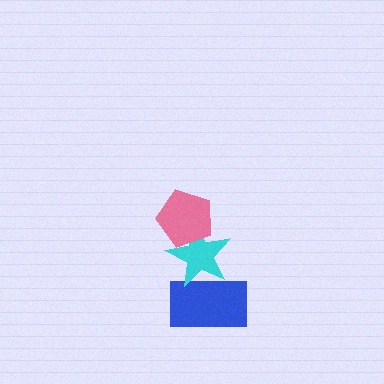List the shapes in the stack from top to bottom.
From top to bottom: the pink pentagon, the cyan star, the blue rectangle.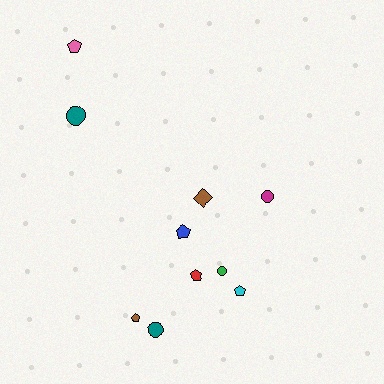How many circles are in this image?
There are 4 circles.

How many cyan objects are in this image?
There is 1 cyan object.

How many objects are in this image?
There are 10 objects.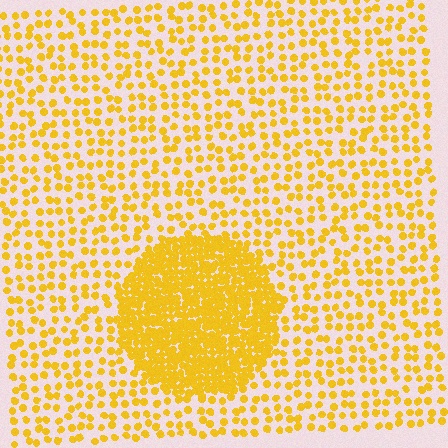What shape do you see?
I see a circle.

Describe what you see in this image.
The image contains small yellow elements arranged at two different densities. A circle-shaped region is visible where the elements are more densely packed than the surrounding area.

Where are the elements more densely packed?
The elements are more densely packed inside the circle boundary.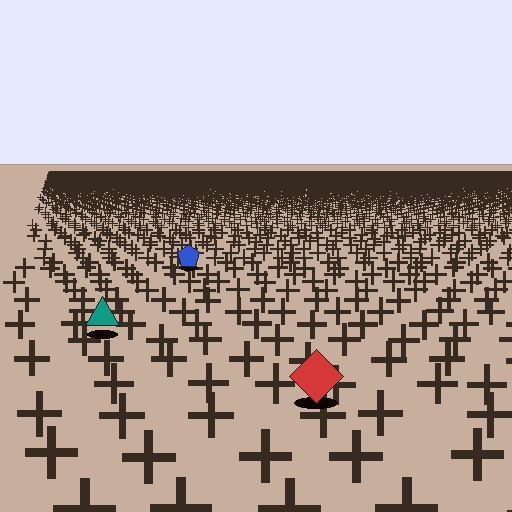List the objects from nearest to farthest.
From nearest to farthest: the red diamond, the teal triangle, the blue pentagon.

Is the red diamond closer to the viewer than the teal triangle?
Yes. The red diamond is closer — you can tell from the texture gradient: the ground texture is coarser near it.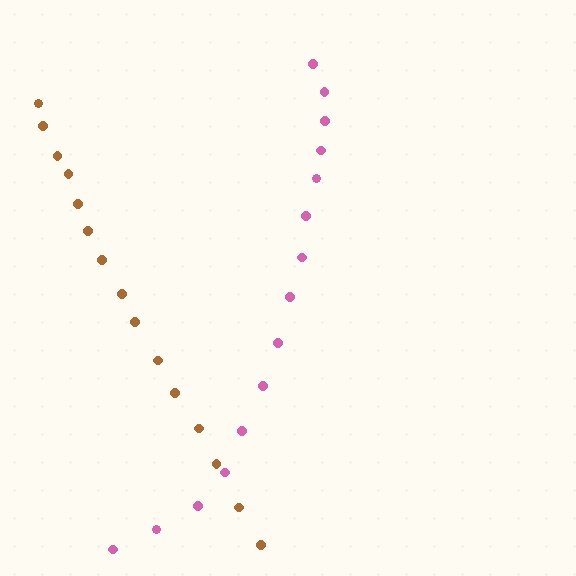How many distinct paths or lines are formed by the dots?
There are 2 distinct paths.